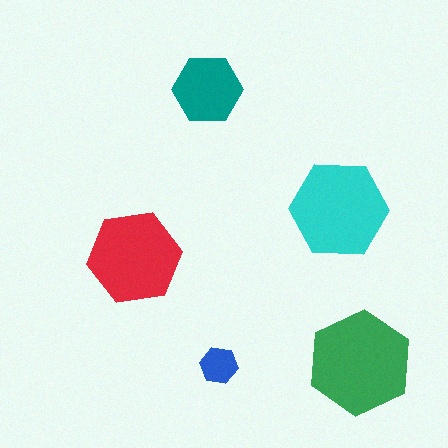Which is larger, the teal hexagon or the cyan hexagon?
The cyan one.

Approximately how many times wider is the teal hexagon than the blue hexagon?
About 2 times wider.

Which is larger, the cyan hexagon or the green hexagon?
The green one.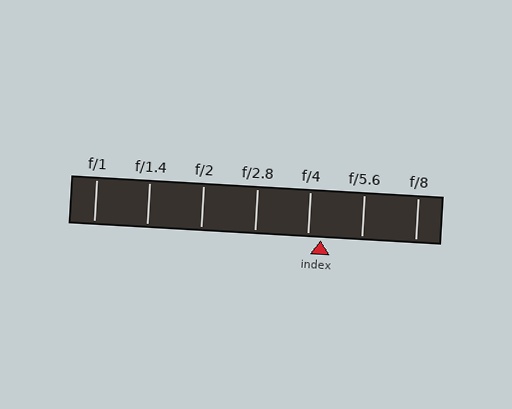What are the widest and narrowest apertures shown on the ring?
The widest aperture shown is f/1 and the narrowest is f/8.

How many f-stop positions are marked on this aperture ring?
There are 7 f-stop positions marked.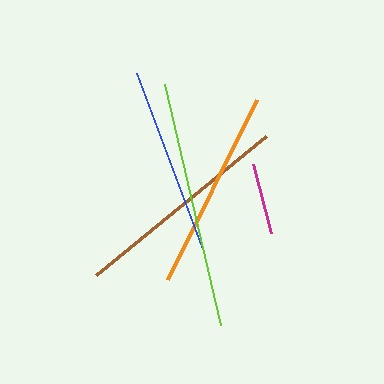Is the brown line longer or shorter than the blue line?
The brown line is longer than the blue line.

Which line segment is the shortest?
The magenta line is the shortest at approximately 71 pixels.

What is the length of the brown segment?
The brown segment is approximately 220 pixels long.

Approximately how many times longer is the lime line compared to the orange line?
The lime line is approximately 1.2 times the length of the orange line.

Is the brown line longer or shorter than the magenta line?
The brown line is longer than the magenta line.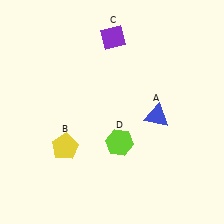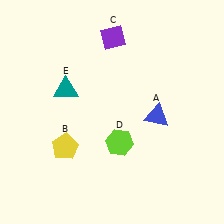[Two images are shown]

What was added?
A teal triangle (E) was added in Image 2.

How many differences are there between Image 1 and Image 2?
There is 1 difference between the two images.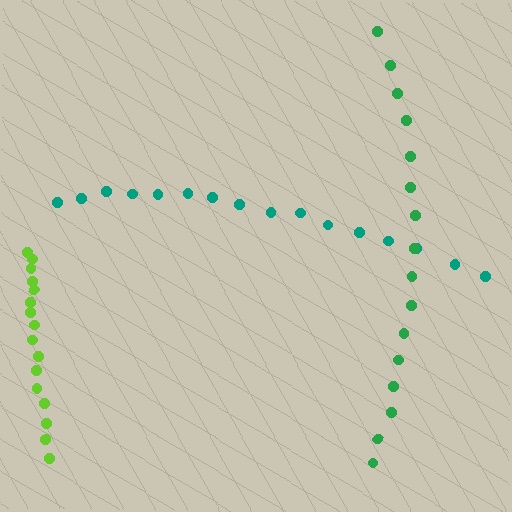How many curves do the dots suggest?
There are 3 distinct paths.